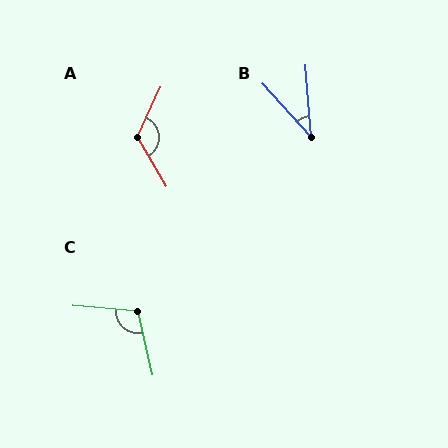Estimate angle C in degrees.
Approximately 107 degrees.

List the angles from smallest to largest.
B (38°), C (107°), A (125°).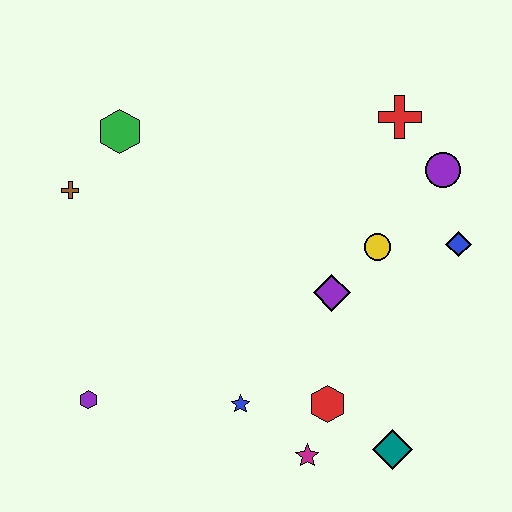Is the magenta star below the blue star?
Yes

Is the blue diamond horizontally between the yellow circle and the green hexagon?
No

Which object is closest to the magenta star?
The red hexagon is closest to the magenta star.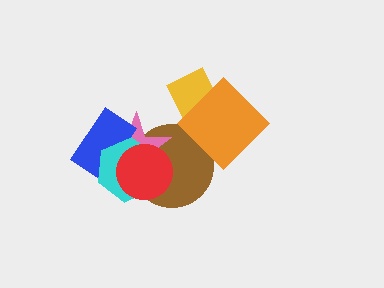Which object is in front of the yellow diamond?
The orange diamond is in front of the yellow diamond.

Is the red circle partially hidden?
No, no other shape covers it.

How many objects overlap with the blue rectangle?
3 objects overlap with the blue rectangle.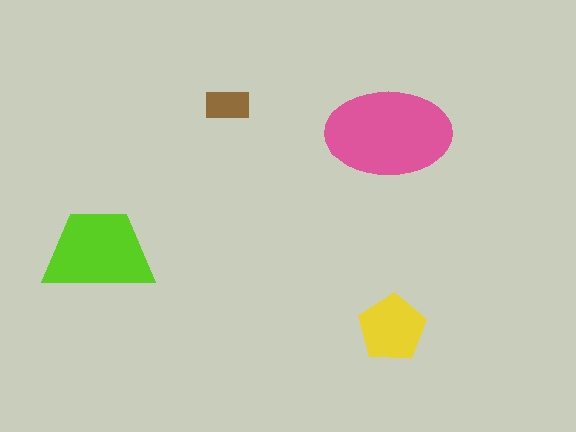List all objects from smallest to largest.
The brown rectangle, the yellow pentagon, the lime trapezoid, the pink ellipse.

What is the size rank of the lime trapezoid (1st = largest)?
2nd.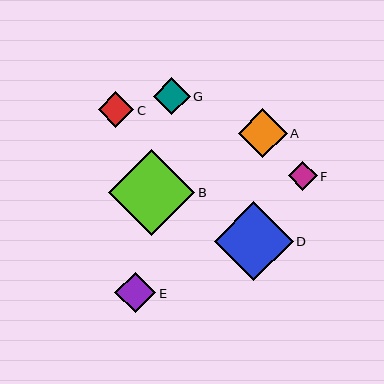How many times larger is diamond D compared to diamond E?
Diamond D is approximately 1.9 times the size of diamond E.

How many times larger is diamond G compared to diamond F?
Diamond G is approximately 1.3 times the size of diamond F.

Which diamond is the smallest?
Diamond F is the smallest with a size of approximately 29 pixels.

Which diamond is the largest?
Diamond B is the largest with a size of approximately 87 pixels.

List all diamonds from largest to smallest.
From largest to smallest: B, D, A, E, G, C, F.